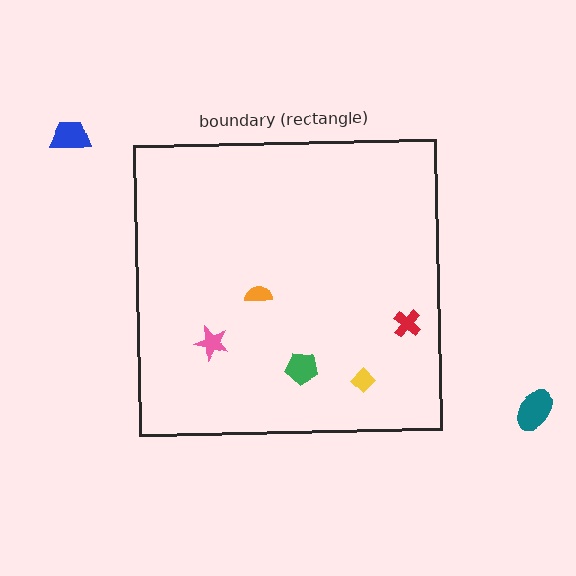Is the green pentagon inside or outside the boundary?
Inside.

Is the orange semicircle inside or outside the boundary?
Inside.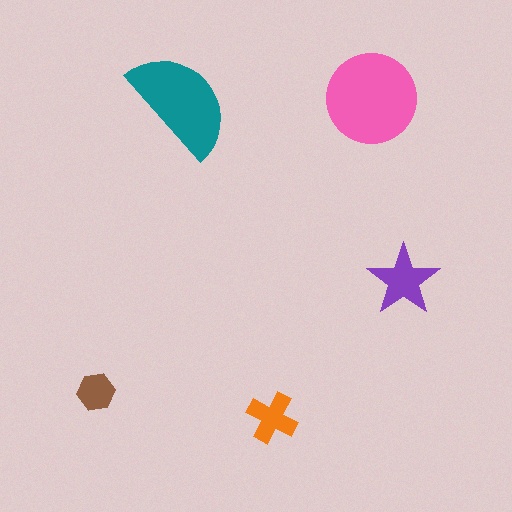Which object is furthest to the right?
The purple star is rightmost.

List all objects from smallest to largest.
The brown hexagon, the orange cross, the purple star, the teal semicircle, the pink circle.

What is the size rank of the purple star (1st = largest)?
3rd.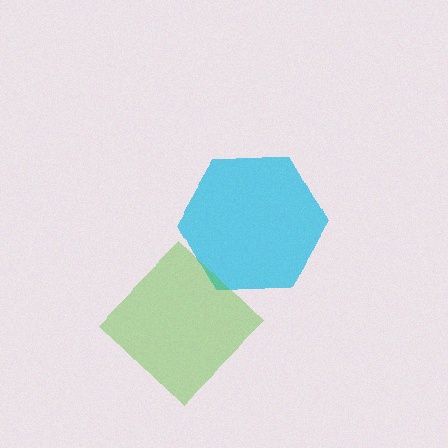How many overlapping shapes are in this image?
There are 2 overlapping shapes in the image.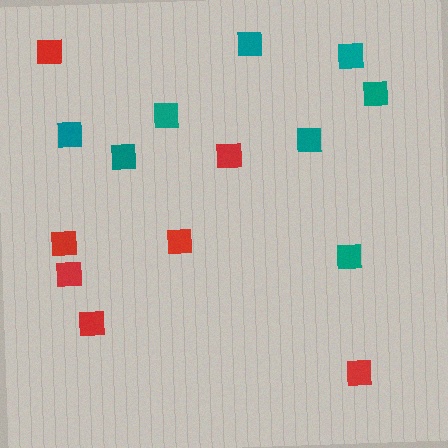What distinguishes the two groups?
There are 2 groups: one group of red squares (7) and one group of teal squares (8).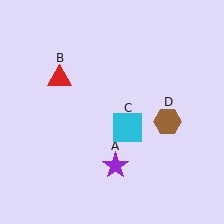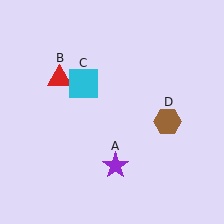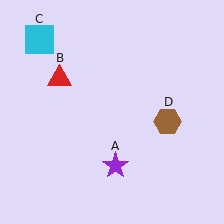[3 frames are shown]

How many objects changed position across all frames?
1 object changed position: cyan square (object C).